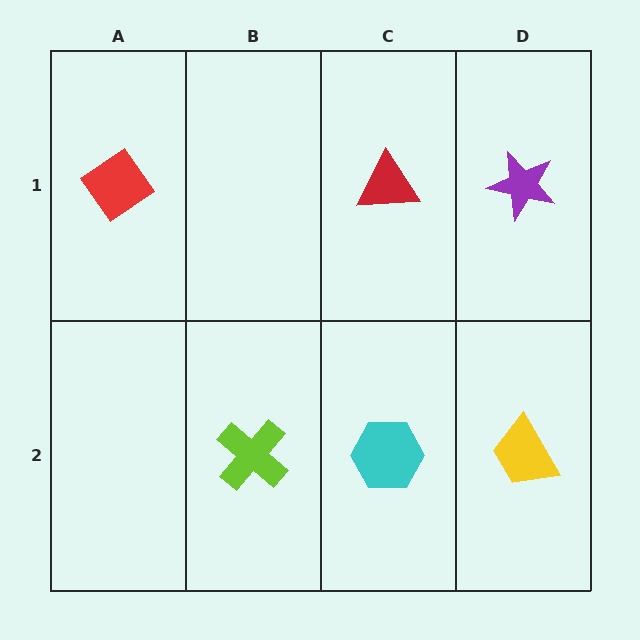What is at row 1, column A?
A red diamond.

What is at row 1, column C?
A red triangle.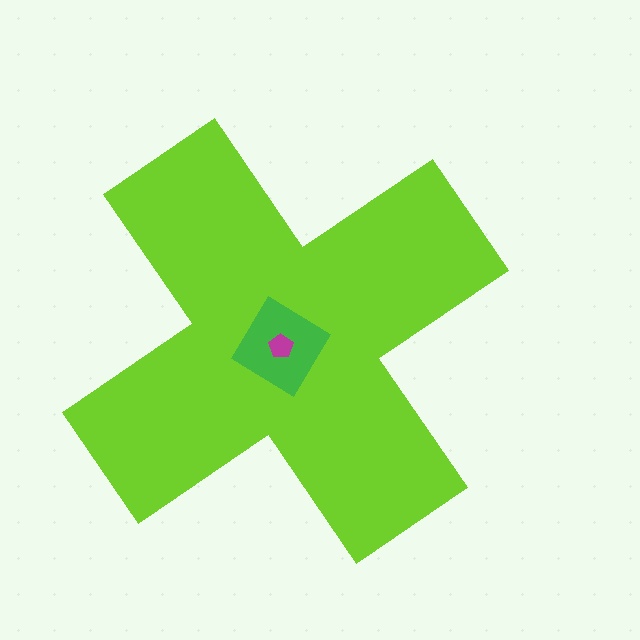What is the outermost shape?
The lime cross.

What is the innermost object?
The magenta pentagon.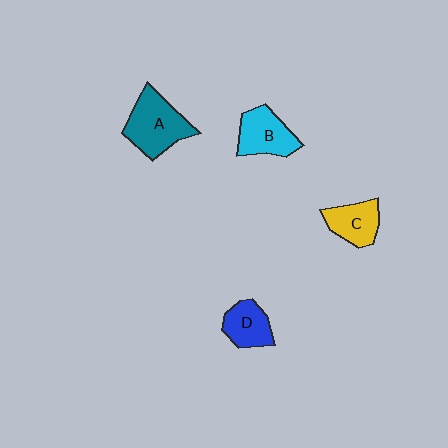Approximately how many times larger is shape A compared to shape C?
Approximately 1.5 times.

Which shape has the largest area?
Shape A (teal).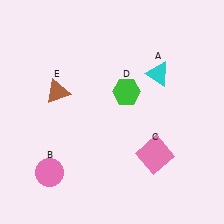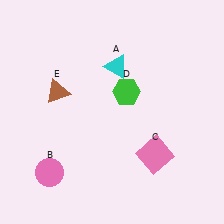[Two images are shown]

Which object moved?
The cyan triangle (A) moved left.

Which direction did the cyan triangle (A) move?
The cyan triangle (A) moved left.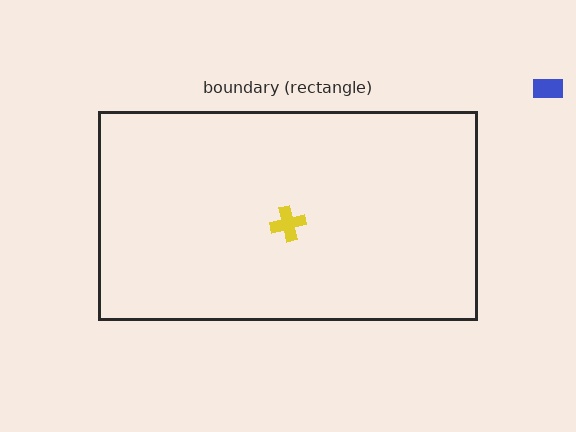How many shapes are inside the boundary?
1 inside, 1 outside.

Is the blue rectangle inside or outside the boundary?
Outside.